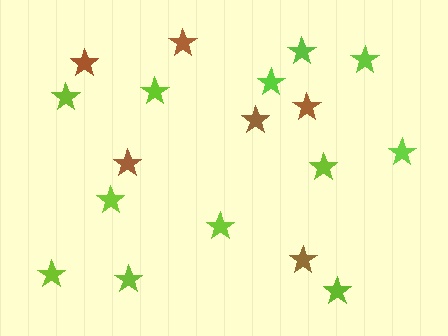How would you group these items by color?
There are 2 groups: one group of brown stars (6) and one group of lime stars (12).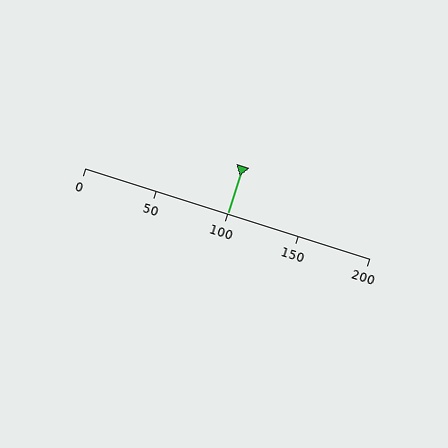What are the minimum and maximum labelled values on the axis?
The axis runs from 0 to 200.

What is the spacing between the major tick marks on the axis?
The major ticks are spaced 50 apart.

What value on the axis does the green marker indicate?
The marker indicates approximately 100.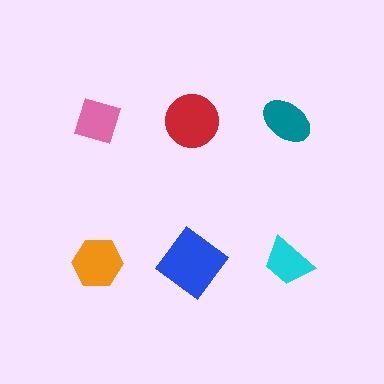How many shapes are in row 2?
3 shapes.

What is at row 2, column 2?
A blue diamond.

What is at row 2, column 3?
A cyan trapezoid.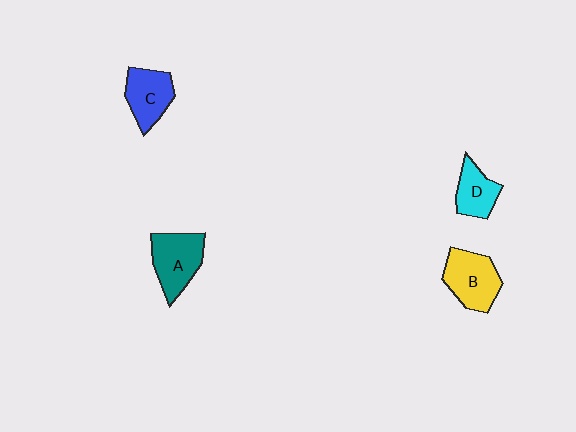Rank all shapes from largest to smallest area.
From largest to smallest: A (teal), B (yellow), C (blue), D (cyan).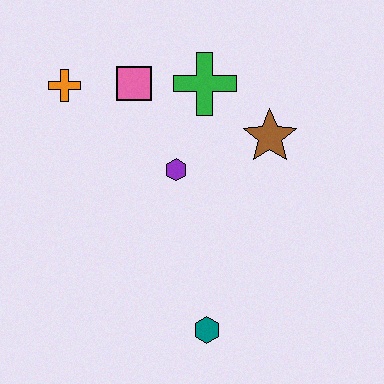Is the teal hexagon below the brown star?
Yes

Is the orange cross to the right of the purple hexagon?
No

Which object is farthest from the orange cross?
The teal hexagon is farthest from the orange cross.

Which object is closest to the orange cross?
The pink square is closest to the orange cross.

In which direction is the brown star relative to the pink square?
The brown star is to the right of the pink square.